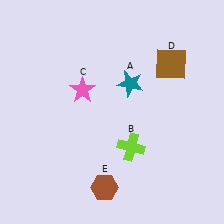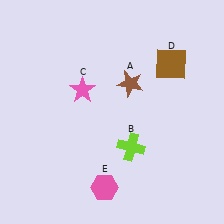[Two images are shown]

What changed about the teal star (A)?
In Image 1, A is teal. In Image 2, it changed to brown.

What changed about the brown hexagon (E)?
In Image 1, E is brown. In Image 2, it changed to pink.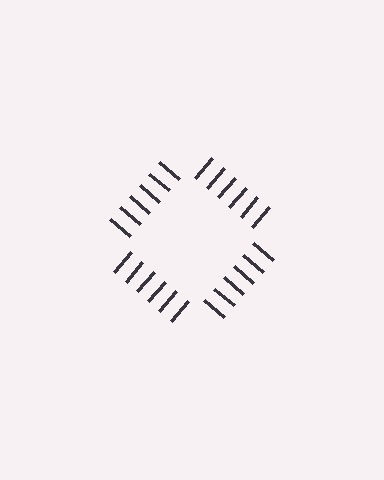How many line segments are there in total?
24 — 6 along each of the 4 edges.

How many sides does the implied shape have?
4 sides — the line-ends trace a square.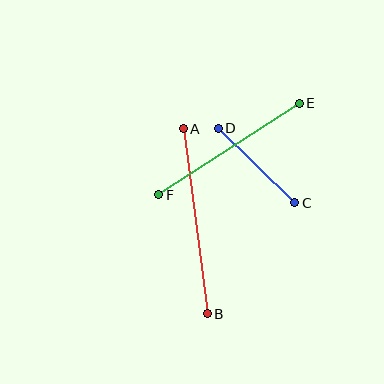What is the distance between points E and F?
The distance is approximately 167 pixels.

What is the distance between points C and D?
The distance is approximately 107 pixels.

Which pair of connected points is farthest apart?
Points A and B are farthest apart.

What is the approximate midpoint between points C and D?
The midpoint is at approximately (256, 166) pixels.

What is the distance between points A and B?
The distance is approximately 187 pixels.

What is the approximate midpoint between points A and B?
The midpoint is at approximately (195, 221) pixels.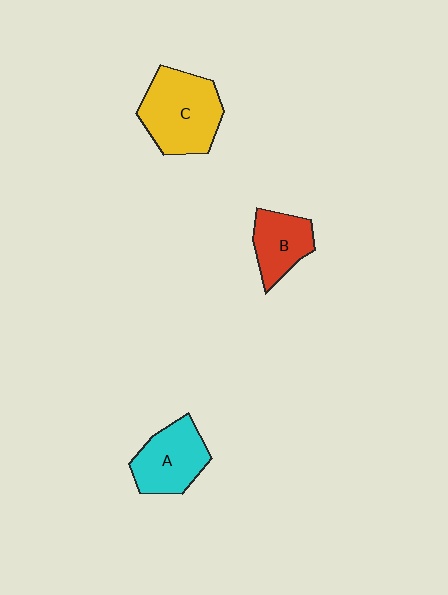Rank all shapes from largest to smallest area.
From largest to smallest: C (yellow), A (cyan), B (red).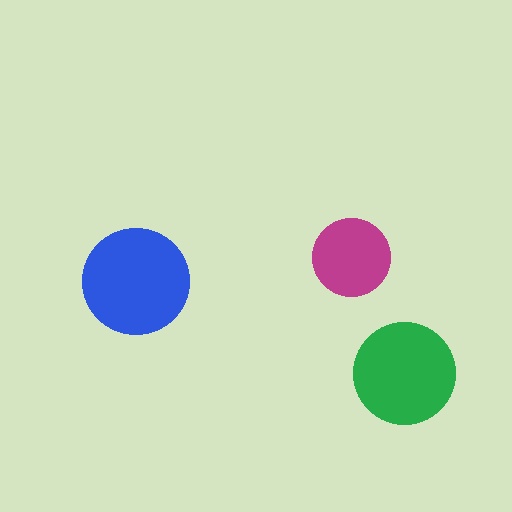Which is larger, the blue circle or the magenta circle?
The blue one.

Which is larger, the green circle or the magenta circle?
The green one.